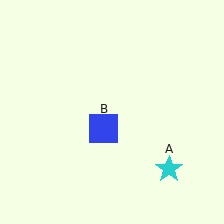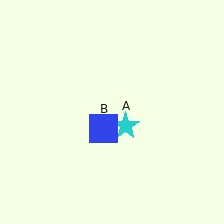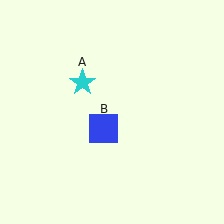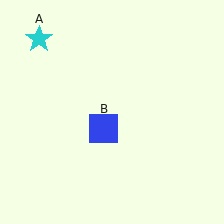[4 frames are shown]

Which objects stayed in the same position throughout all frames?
Blue square (object B) remained stationary.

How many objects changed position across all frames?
1 object changed position: cyan star (object A).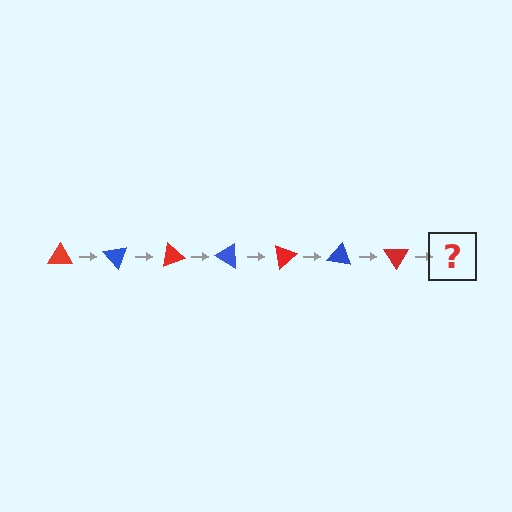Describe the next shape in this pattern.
It should be a blue triangle, rotated 350 degrees from the start.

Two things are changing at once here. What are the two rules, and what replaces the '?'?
The two rules are that it rotates 50 degrees each step and the color cycles through red and blue. The '?' should be a blue triangle, rotated 350 degrees from the start.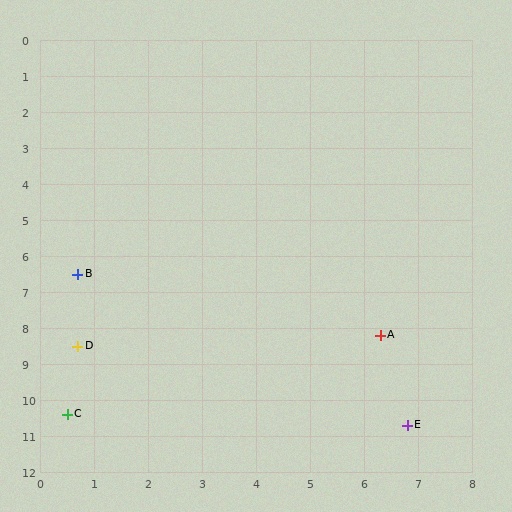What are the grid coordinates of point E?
Point E is at approximately (6.8, 10.7).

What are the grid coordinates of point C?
Point C is at approximately (0.5, 10.4).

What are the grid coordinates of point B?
Point B is at approximately (0.7, 6.5).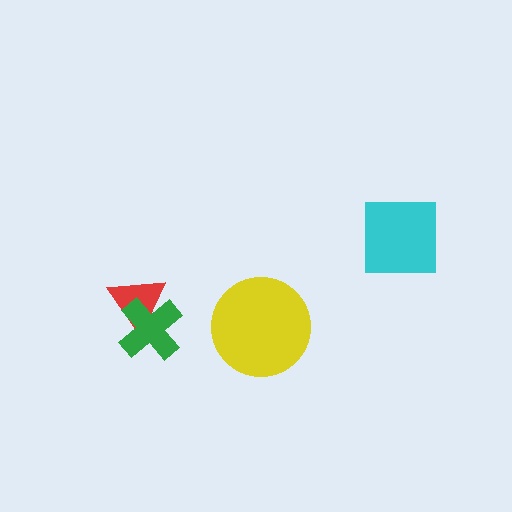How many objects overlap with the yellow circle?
0 objects overlap with the yellow circle.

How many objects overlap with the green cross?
1 object overlaps with the green cross.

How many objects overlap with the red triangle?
1 object overlaps with the red triangle.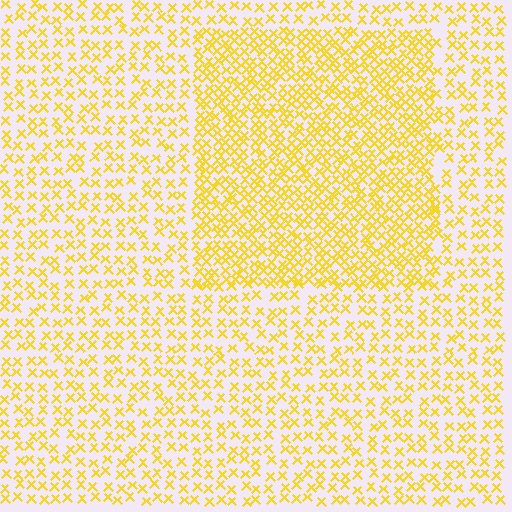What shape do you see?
I see a rectangle.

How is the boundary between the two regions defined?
The boundary is defined by a change in element density (approximately 1.9x ratio). All elements are the same color, size, and shape.